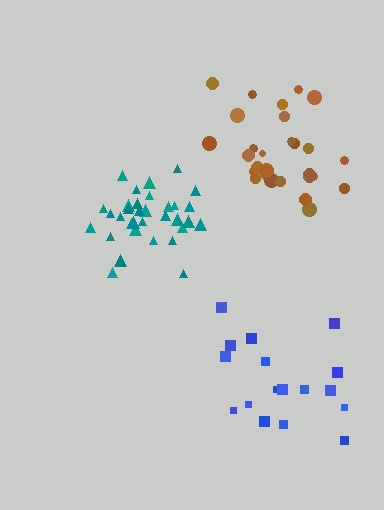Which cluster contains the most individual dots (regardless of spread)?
Teal (33).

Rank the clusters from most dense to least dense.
teal, brown, blue.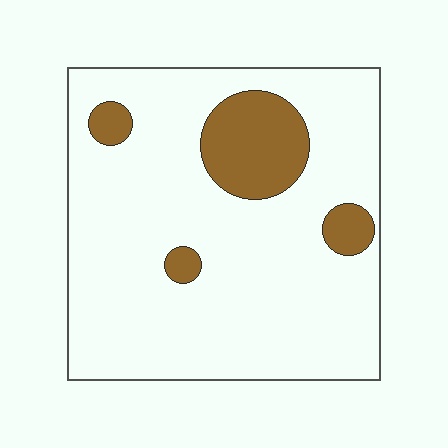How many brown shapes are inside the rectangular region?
4.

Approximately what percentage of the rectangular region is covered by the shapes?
Approximately 15%.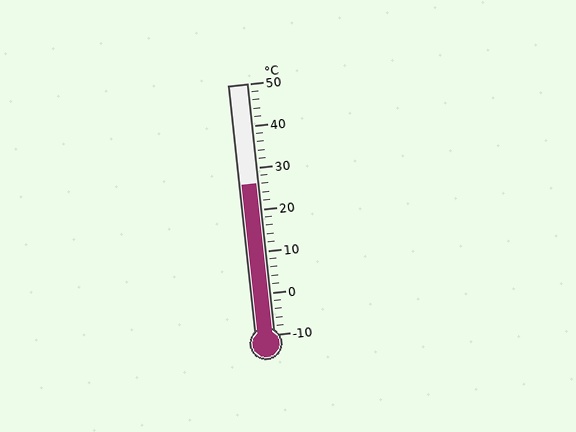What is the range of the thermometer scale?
The thermometer scale ranges from -10°C to 50°C.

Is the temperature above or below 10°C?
The temperature is above 10°C.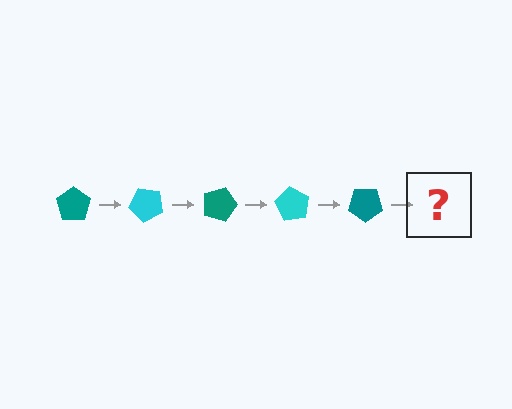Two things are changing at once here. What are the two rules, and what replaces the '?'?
The two rules are that it rotates 45 degrees each step and the color cycles through teal and cyan. The '?' should be a cyan pentagon, rotated 225 degrees from the start.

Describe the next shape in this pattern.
It should be a cyan pentagon, rotated 225 degrees from the start.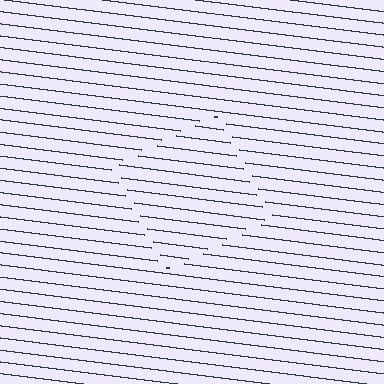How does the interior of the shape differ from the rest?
The interior of the shape contains the same grating, shifted by half a period — the contour is defined by the phase discontinuity where line-ends from the inner and outer gratings abut.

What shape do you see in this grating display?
An illusory square. The interior of the shape contains the same grating, shifted by half a period — the contour is defined by the phase discontinuity where line-ends from the inner and outer gratings abut.